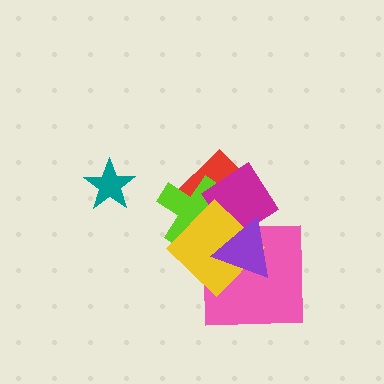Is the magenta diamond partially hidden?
Yes, it is partially covered by another shape.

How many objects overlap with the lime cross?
4 objects overlap with the lime cross.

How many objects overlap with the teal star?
0 objects overlap with the teal star.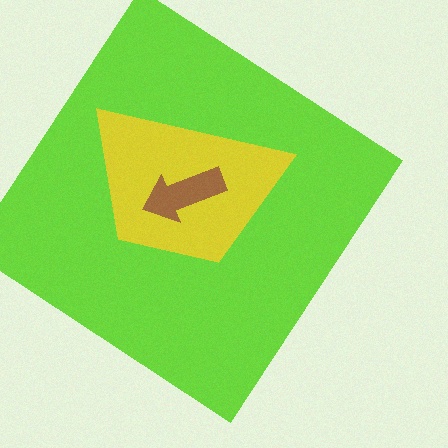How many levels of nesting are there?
3.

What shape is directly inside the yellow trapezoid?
The brown arrow.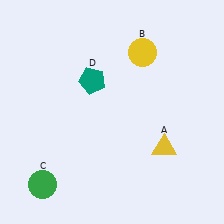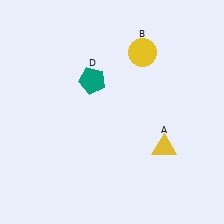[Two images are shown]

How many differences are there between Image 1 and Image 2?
There is 1 difference between the two images.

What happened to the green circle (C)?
The green circle (C) was removed in Image 2. It was in the bottom-left area of Image 1.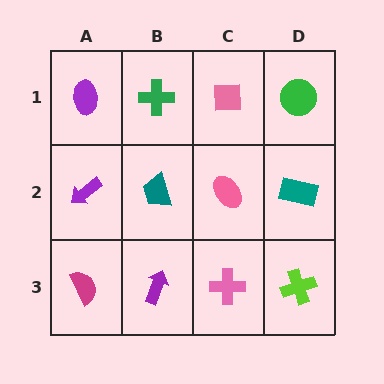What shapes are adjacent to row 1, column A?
A purple arrow (row 2, column A), a green cross (row 1, column B).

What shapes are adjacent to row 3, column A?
A purple arrow (row 2, column A), a purple arrow (row 3, column B).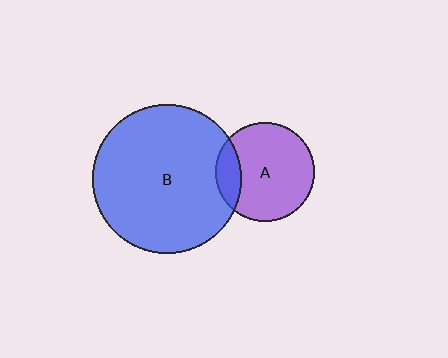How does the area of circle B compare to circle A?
Approximately 2.3 times.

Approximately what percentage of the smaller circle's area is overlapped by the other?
Approximately 15%.